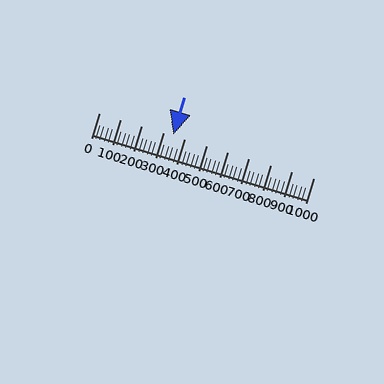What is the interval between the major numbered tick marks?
The major tick marks are spaced 100 units apart.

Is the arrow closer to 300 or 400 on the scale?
The arrow is closer to 300.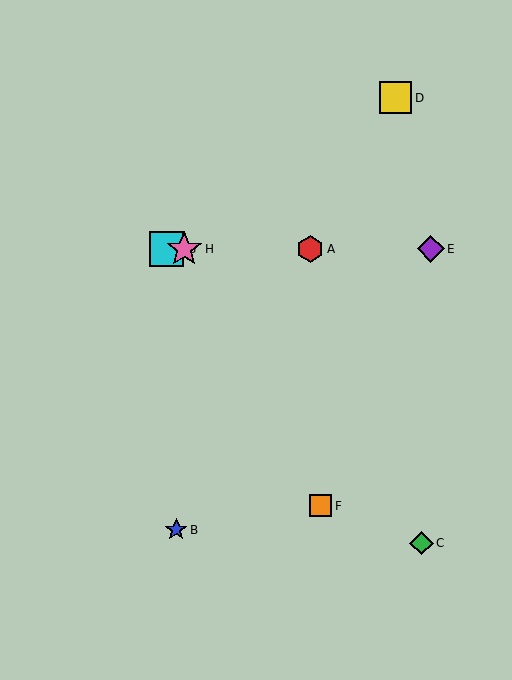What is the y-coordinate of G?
Object G is at y≈249.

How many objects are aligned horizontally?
4 objects (A, E, G, H) are aligned horizontally.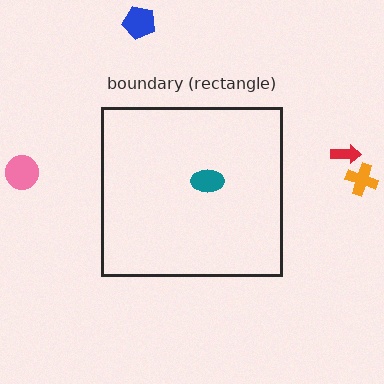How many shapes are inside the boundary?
1 inside, 4 outside.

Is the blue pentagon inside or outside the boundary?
Outside.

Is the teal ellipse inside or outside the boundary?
Inside.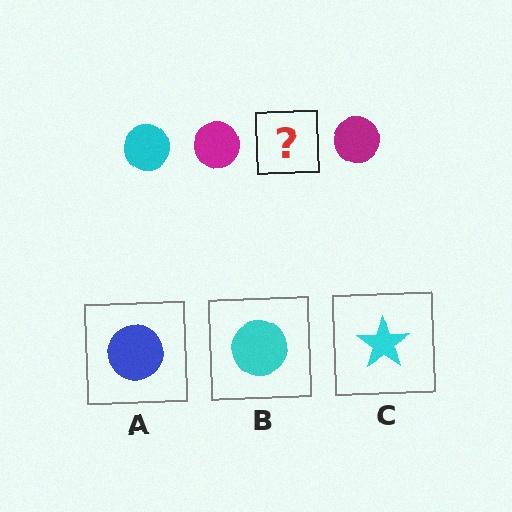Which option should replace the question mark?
Option B.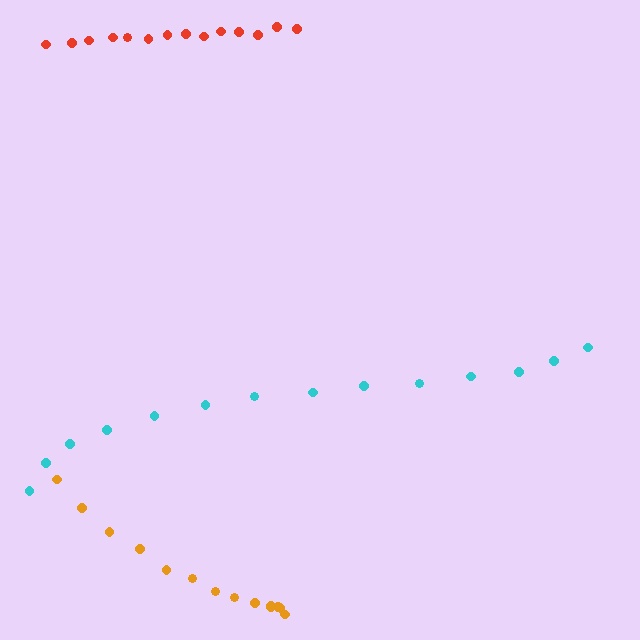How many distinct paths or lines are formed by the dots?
There are 3 distinct paths.